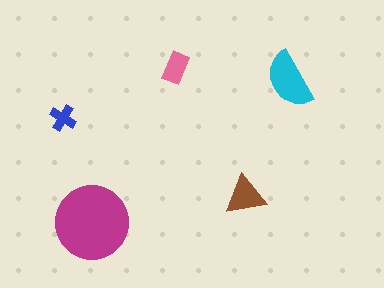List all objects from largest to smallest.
The magenta circle, the cyan semicircle, the brown triangle, the pink rectangle, the blue cross.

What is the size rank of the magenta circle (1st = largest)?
1st.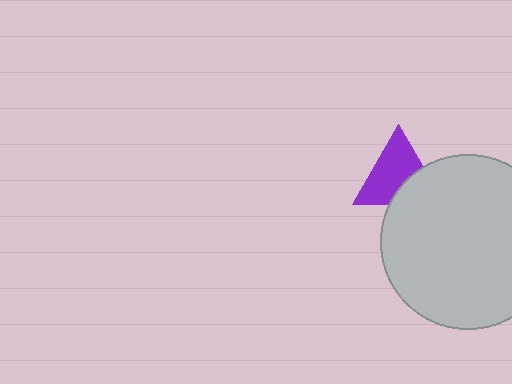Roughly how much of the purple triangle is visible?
Most of it is visible (roughly 67%).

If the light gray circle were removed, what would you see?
You would see the complete purple triangle.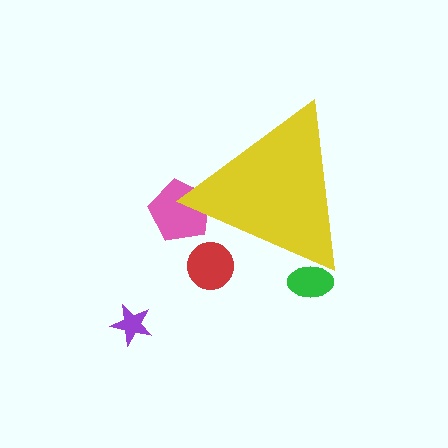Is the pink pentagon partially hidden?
Yes, the pink pentagon is partially hidden behind the yellow triangle.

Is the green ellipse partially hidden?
Yes, the green ellipse is partially hidden behind the yellow triangle.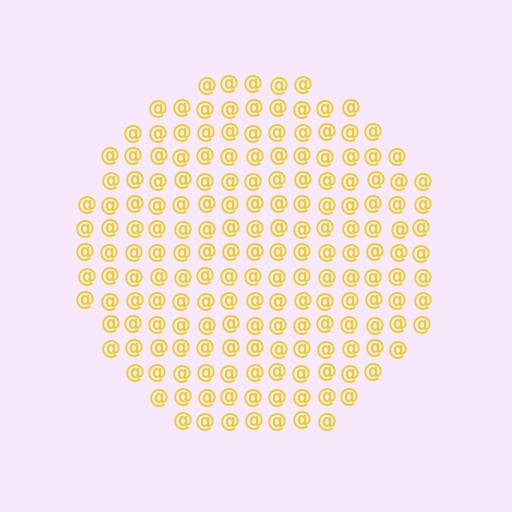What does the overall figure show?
The overall figure shows a circle.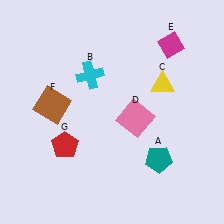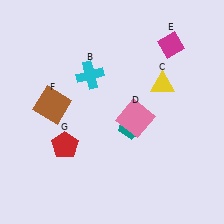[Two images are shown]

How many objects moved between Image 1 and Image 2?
1 object moved between the two images.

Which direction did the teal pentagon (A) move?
The teal pentagon (A) moved up.